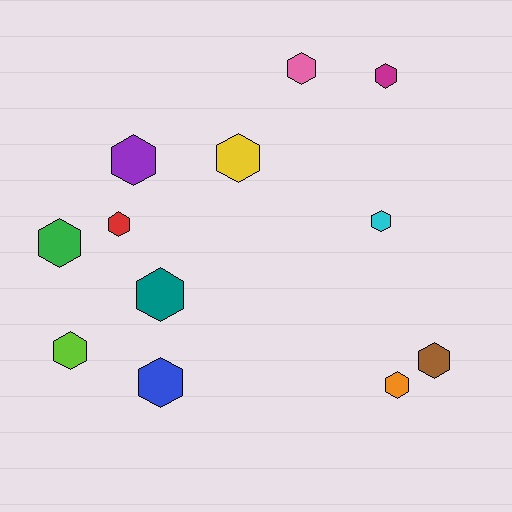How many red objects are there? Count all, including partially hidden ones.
There is 1 red object.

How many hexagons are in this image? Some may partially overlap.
There are 12 hexagons.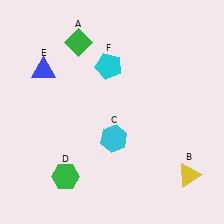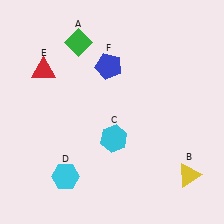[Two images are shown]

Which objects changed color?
D changed from green to cyan. E changed from blue to red. F changed from cyan to blue.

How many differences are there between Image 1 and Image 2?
There are 3 differences between the two images.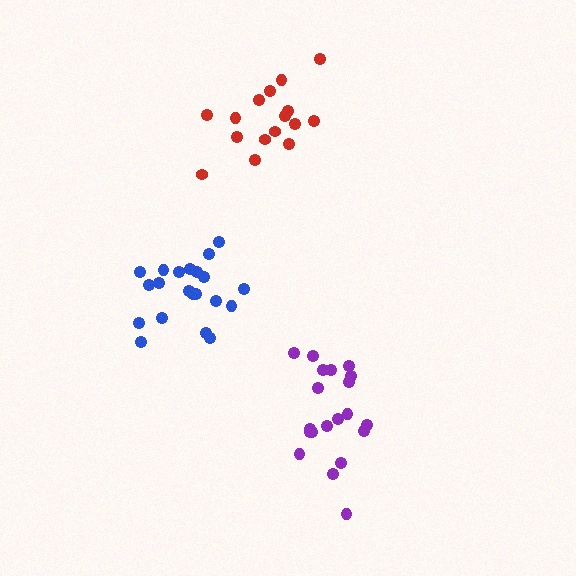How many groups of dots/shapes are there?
There are 3 groups.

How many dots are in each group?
Group 1: 20 dots, Group 2: 16 dots, Group 3: 21 dots (57 total).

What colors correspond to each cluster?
The clusters are colored: purple, red, blue.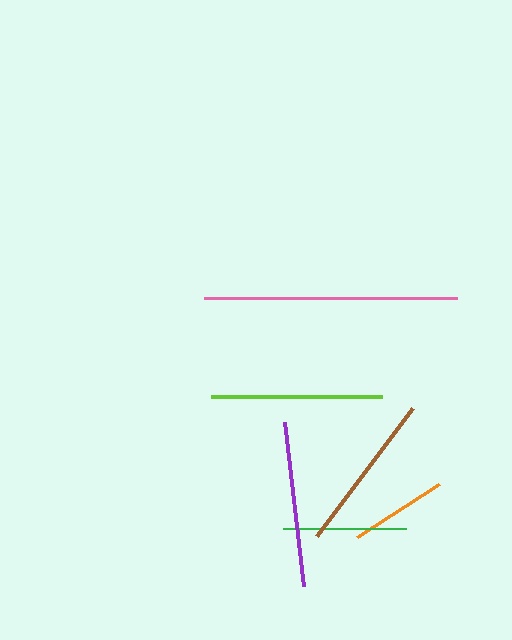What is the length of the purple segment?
The purple segment is approximately 166 pixels long.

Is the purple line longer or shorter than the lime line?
The lime line is longer than the purple line.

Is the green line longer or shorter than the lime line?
The lime line is longer than the green line.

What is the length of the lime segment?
The lime segment is approximately 171 pixels long.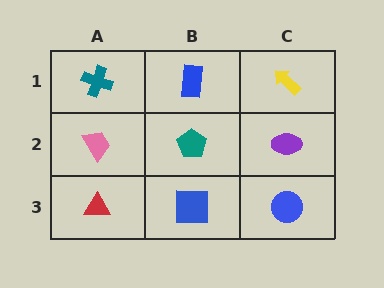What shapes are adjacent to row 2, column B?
A blue rectangle (row 1, column B), a blue square (row 3, column B), a pink trapezoid (row 2, column A), a purple ellipse (row 2, column C).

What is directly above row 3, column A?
A pink trapezoid.